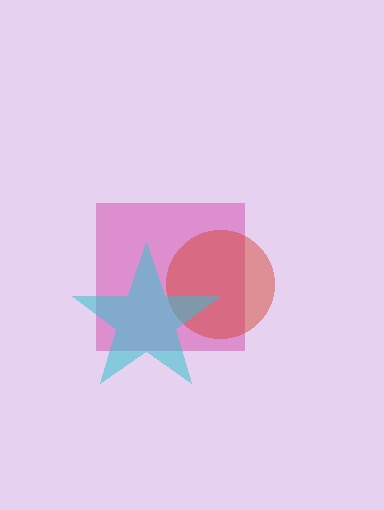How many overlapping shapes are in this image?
There are 3 overlapping shapes in the image.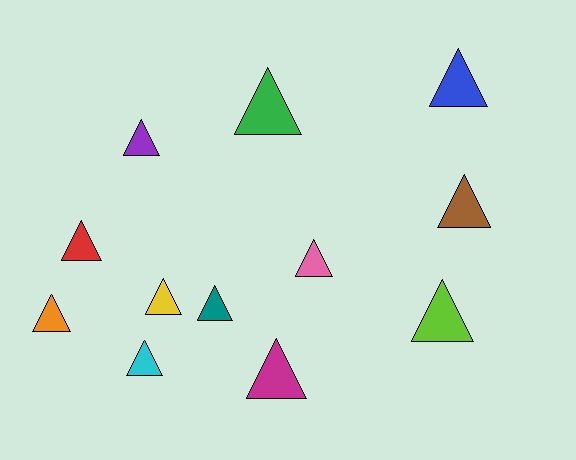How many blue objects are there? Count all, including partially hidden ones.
There is 1 blue object.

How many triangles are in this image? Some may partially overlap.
There are 12 triangles.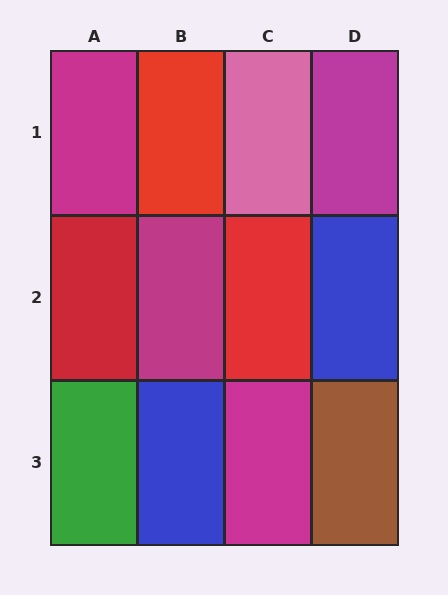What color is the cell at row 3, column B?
Blue.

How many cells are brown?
1 cell is brown.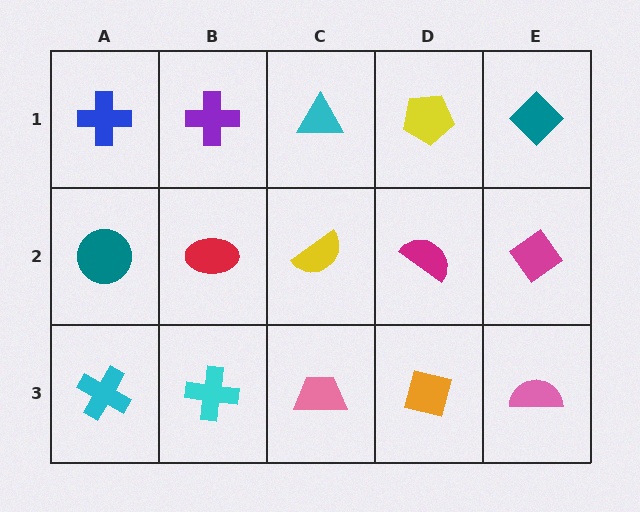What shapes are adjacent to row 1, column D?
A magenta semicircle (row 2, column D), a cyan triangle (row 1, column C), a teal diamond (row 1, column E).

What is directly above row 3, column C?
A yellow semicircle.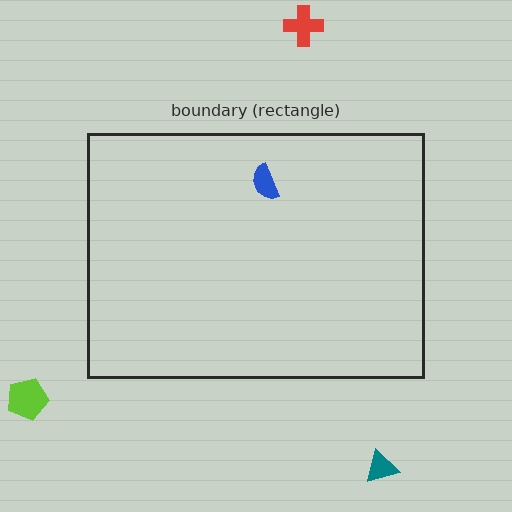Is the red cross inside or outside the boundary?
Outside.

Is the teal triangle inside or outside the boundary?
Outside.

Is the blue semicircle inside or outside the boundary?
Inside.